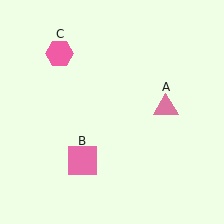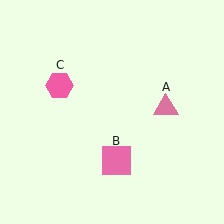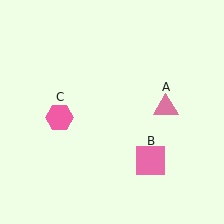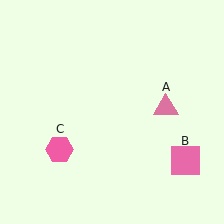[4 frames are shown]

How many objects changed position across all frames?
2 objects changed position: pink square (object B), pink hexagon (object C).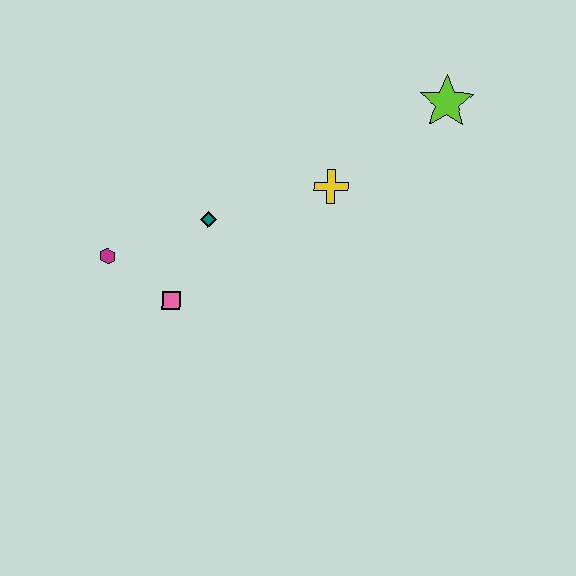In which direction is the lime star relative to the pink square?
The lime star is to the right of the pink square.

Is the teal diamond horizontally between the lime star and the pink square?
Yes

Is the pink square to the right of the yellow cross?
No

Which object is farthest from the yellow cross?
The magenta hexagon is farthest from the yellow cross.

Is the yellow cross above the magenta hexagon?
Yes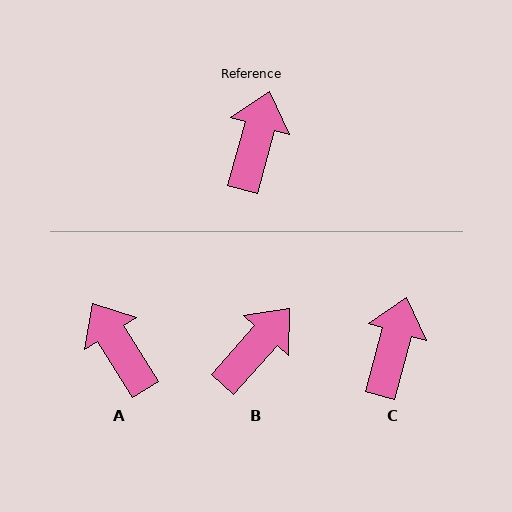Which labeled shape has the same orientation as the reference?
C.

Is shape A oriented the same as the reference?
No, it is off by about 47 degrees.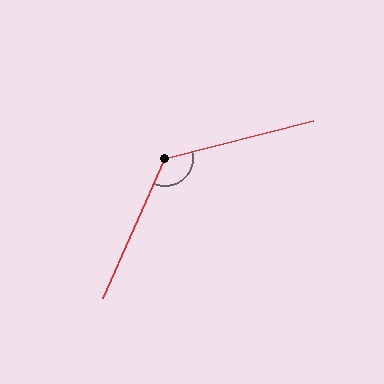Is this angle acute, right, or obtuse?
It is obtuse.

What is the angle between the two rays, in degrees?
Approximately 129 degrees.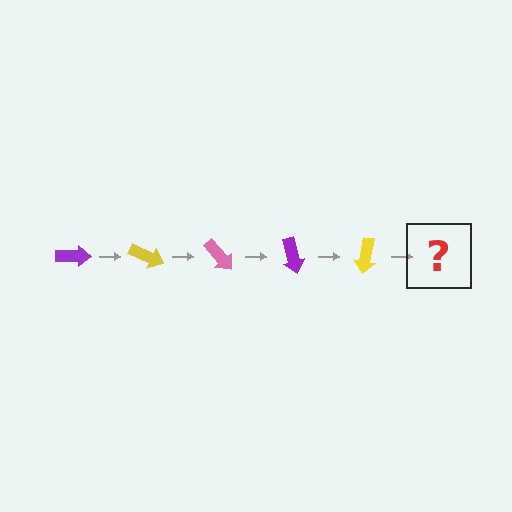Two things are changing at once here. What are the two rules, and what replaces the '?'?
The two rules are that it rotates 25 degrees each step and the color cycles through purple, yellow, and pink. The '?' should be a pink arrow, rotated 125 degrees from the start.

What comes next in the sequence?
The next element should be a pink arrow, rotated 125 degrees from the start.